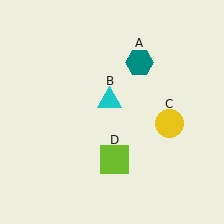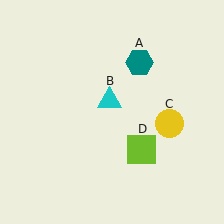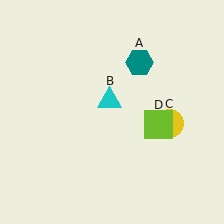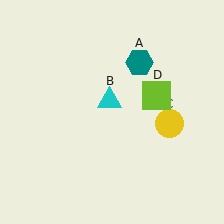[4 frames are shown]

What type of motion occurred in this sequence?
The lime square (object D) rotated counterclockwise around the center of the scene.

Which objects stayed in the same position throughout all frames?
Teal hexagon (object A) and cyan triangle (object B) and yellow circle (object C) remained stationary.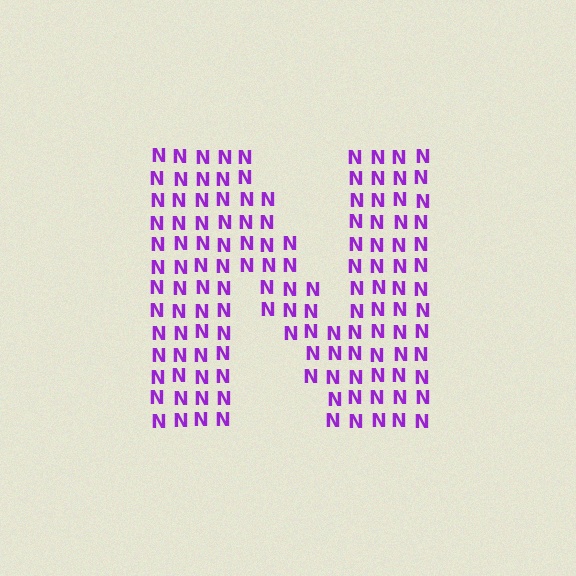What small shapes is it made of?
It is made of small letter N's.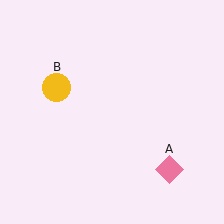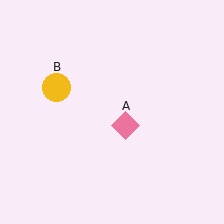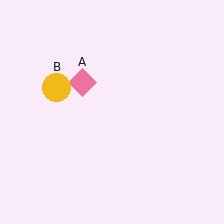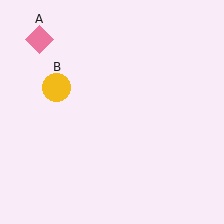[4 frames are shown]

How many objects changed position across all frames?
1 object changed position: pink diamond (object A).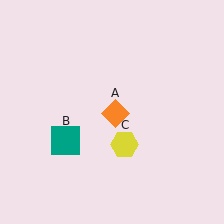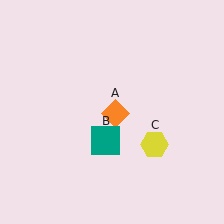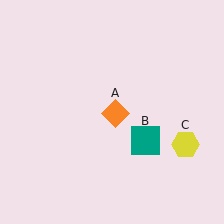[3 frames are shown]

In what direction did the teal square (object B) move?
The teal square (object B) moved right.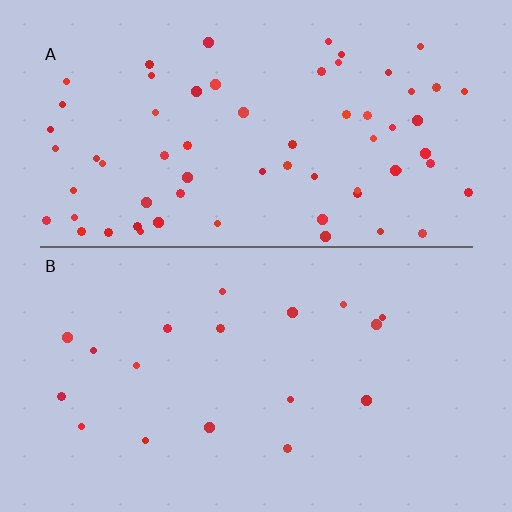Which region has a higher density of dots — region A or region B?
A (the top).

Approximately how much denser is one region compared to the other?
Approximately 3.6× — region A over region B.